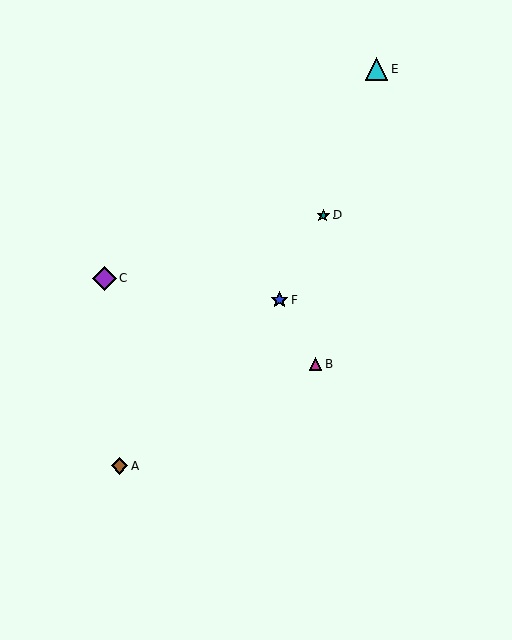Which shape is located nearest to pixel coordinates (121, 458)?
The brown diamond (labeled A) at (120, 466) is nearest to that location.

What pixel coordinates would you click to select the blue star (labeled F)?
Click at (280, 300) to select the blue star F.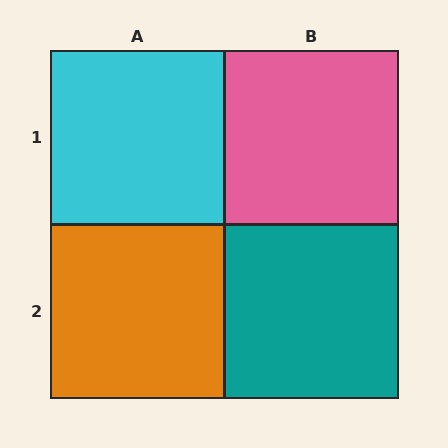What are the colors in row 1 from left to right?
Cyan, pink.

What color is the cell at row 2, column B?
Teal.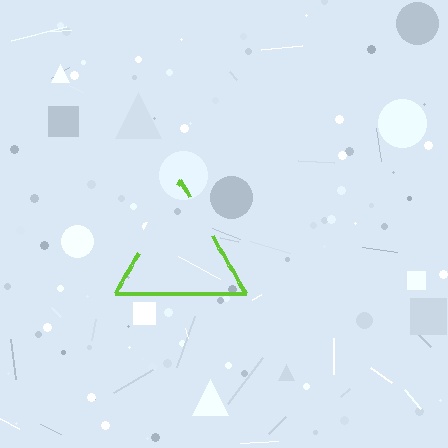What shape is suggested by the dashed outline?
The dashed outline suggests a triangle.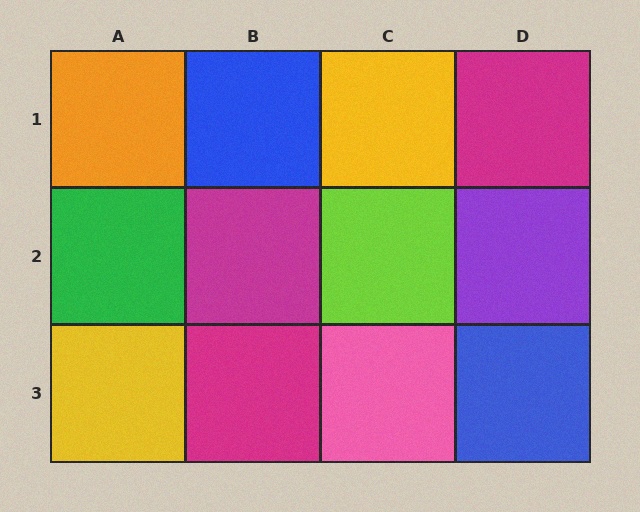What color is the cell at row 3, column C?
Pink.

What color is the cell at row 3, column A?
Yellow.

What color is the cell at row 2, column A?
Green.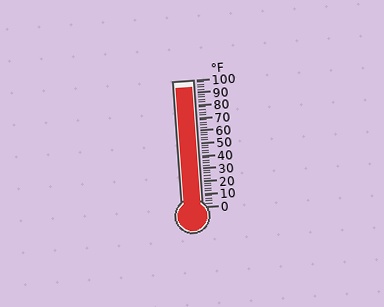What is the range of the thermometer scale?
The thermometer scale ranges from 0°F to 100°F.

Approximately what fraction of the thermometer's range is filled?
The thermometer is filled to approximately 95% of its range.